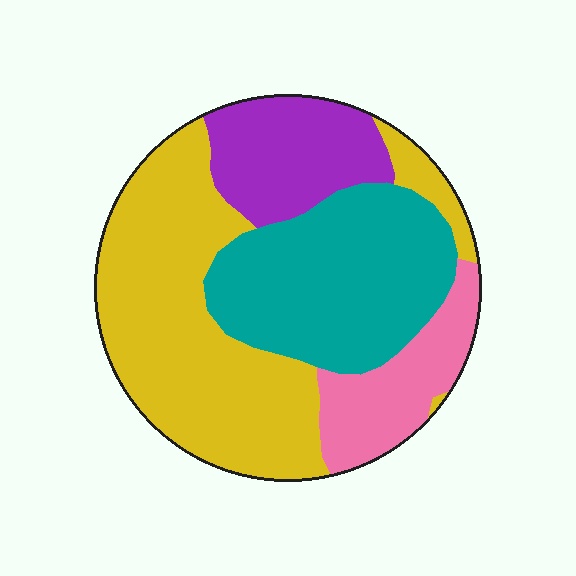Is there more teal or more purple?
Teal.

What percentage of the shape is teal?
Teal covers roughly 30% of the shape.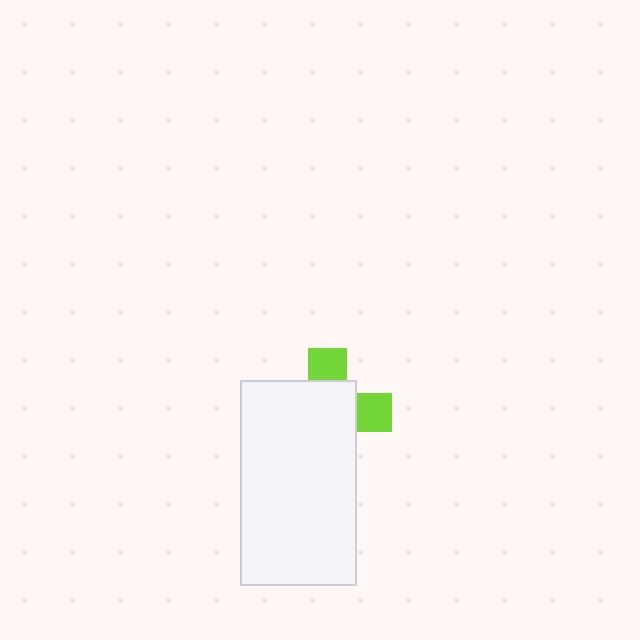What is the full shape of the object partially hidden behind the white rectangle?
The partially hidden object is a lime cross.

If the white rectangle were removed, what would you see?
You would see the complete lime cross.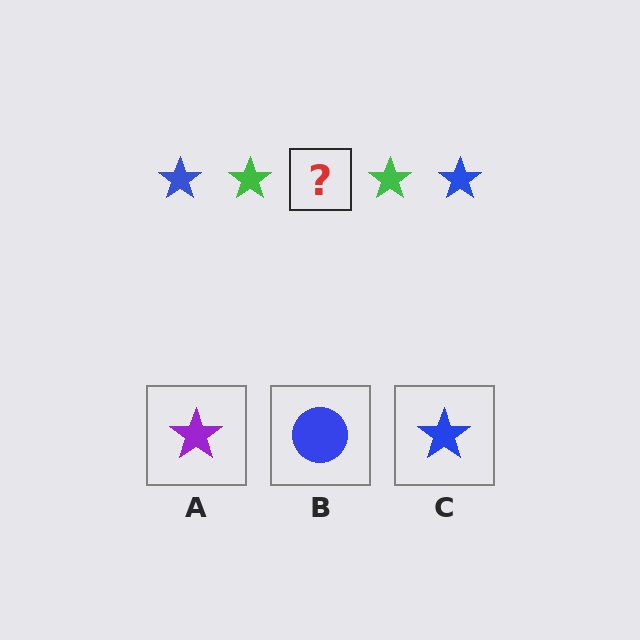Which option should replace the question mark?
Option C.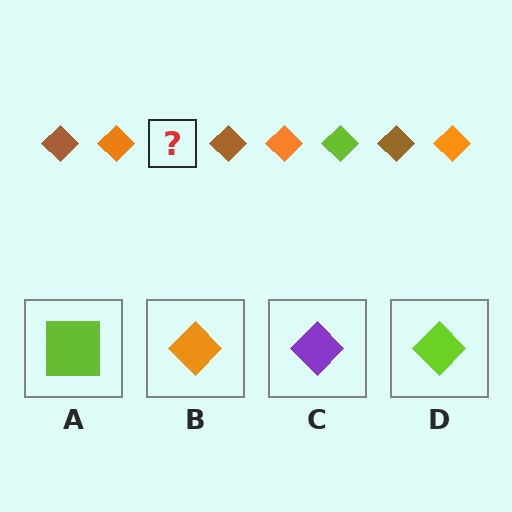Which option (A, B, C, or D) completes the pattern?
D.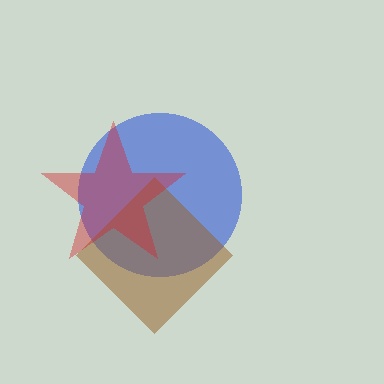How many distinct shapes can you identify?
There are 3 distinct shapes: a blue circle, a brown diamond, a red star.